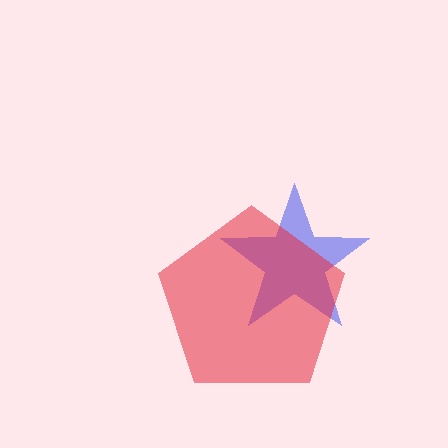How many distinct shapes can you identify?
There are 2 distinct shapes: a blue star, a red pentagon.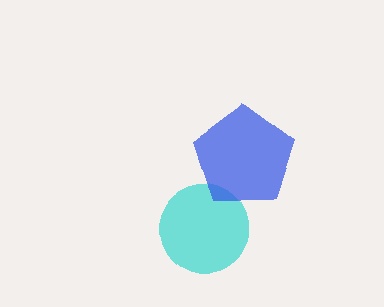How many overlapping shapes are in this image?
There are 2 overlapping shapes in the image.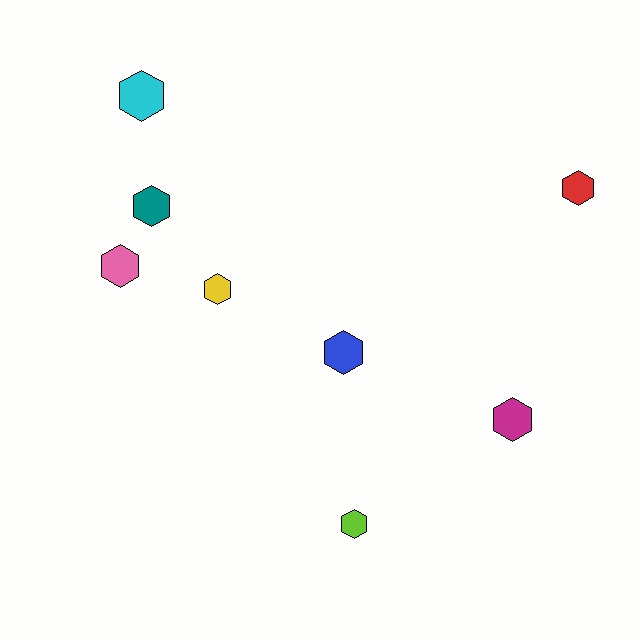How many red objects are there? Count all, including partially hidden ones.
There is 1 red object.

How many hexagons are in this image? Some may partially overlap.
There are 8 hexagons.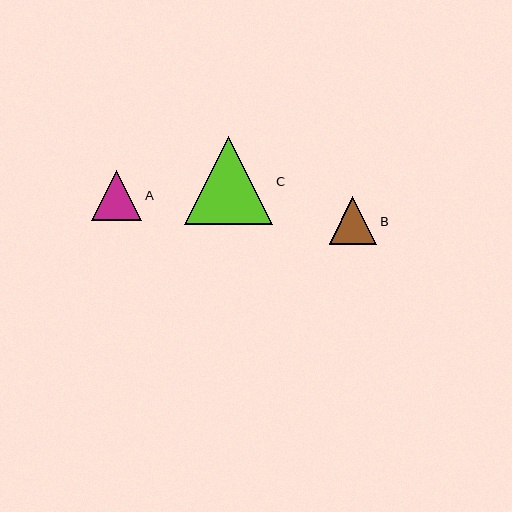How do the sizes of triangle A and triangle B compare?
Triangle A and triangle B are approximately the same size.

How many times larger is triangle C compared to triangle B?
Triangle C is approximately 1.8 times the size of triangle B.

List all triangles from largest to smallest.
From largest to smallest: C, A, B.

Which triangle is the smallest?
Triangle B is the smallest with a size of approximately 48 pixels.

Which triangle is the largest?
Triangle C is the largest with a size of approximately 88 pixels.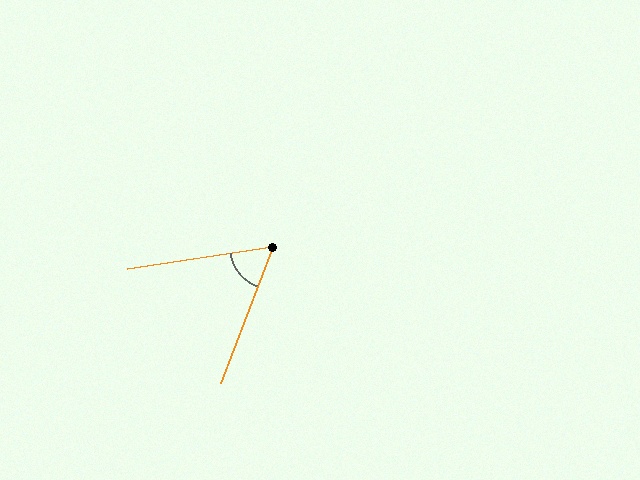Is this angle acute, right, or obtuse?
It is acute.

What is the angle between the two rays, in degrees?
Approximately 61 degrees.